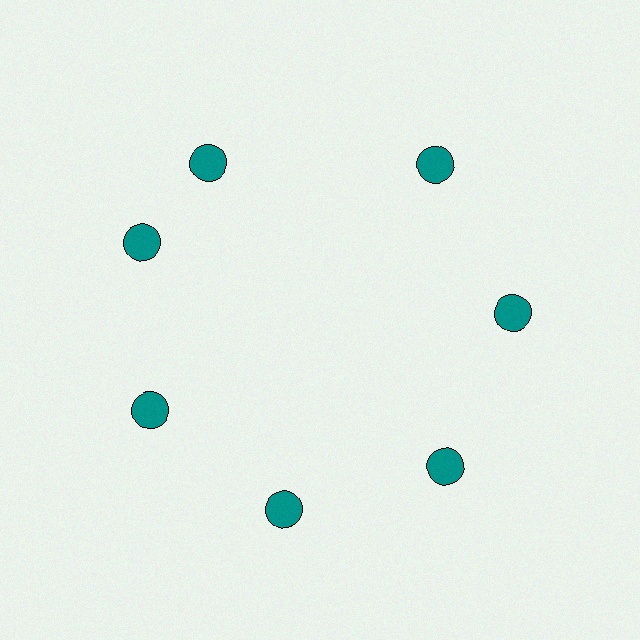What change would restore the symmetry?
The symmetry would be restored by rotating it back into even spacing with its neighbors so that all 7 circles sit at equal angles and equal distance from the center.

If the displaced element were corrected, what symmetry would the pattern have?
It would have 7-fold rotational symmetry — the pattern would map onto itself every 51 degrees.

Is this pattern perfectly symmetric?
No. The 7 teal circles are arranged in a ring, but one element near the 12 o'clock position is rotated out of alignment along the ring, breaking the 7-fold rotational symmetry.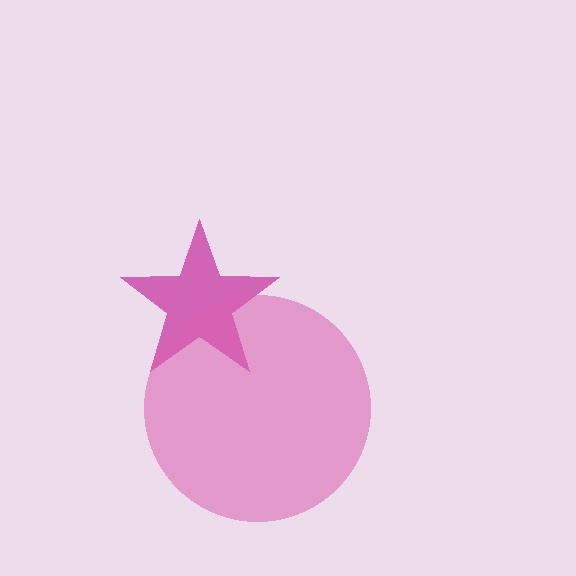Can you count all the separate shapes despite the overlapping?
Yes, there are 2 separate shapes.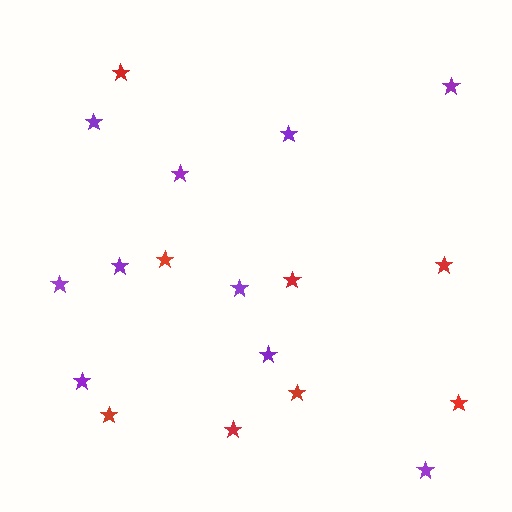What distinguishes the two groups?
There are 2 groups: one group of red stars (8) and one group of purple stars (10).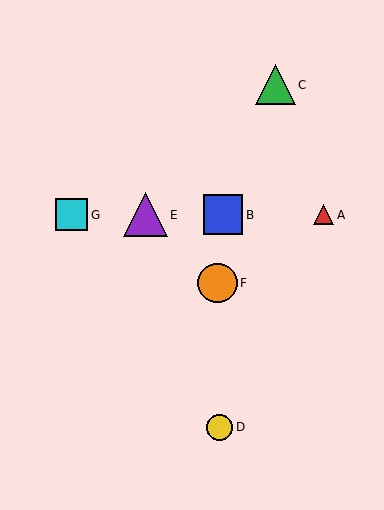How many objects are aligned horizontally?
4 objects (A, B, E, G) are aligned horizontally.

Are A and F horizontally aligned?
No, A is at y≈215 and F is at y≈283.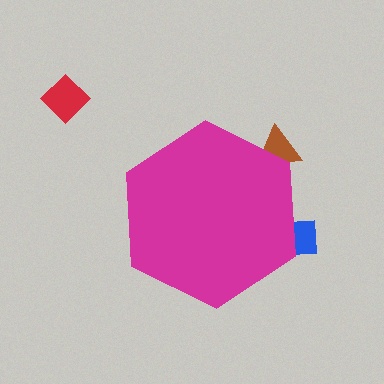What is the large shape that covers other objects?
A magenta hexagon.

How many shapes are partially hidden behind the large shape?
2 shapes are partially hidden.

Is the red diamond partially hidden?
No, the red diamond is fully visible.